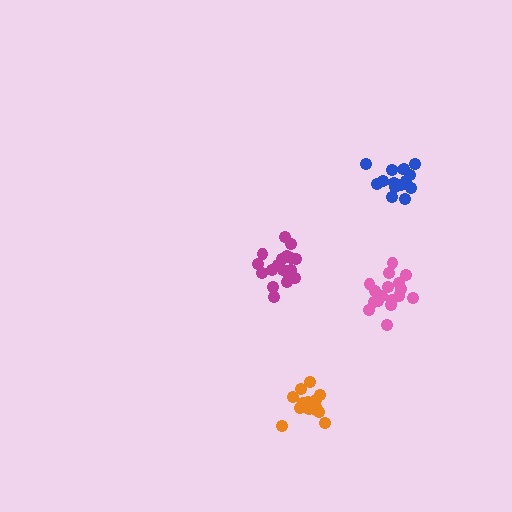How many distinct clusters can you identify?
There are 4 distinct clusters.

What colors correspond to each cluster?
The clusters are colored: blue, pink, magenta, orange.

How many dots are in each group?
Group 1: 15 dots, Group 2: 17 dots, Group 3: 18 dots, Group 4: 16 dots (66 total).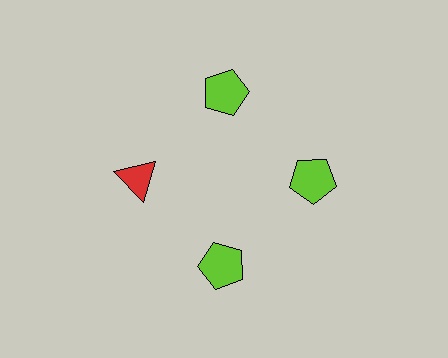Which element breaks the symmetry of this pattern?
The red triangle at roughly the 9 o'clock position breaks the symmetry. All other shapes are lime pentagons.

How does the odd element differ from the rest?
It differs in both color (red instead of lime) and shape (triangle instead of pentagon).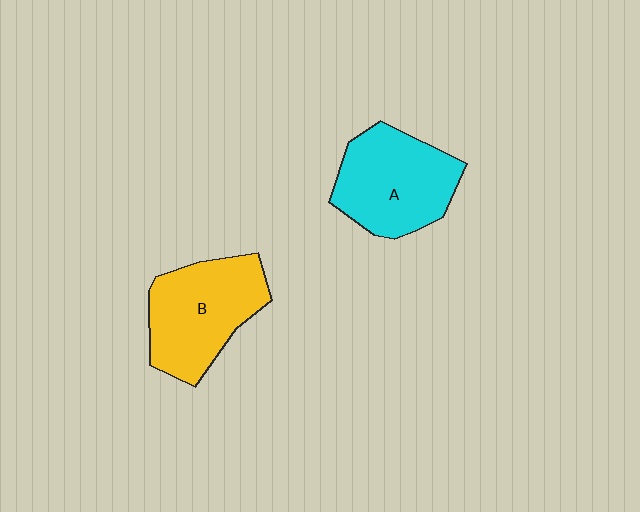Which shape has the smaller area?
Shape A (cyan).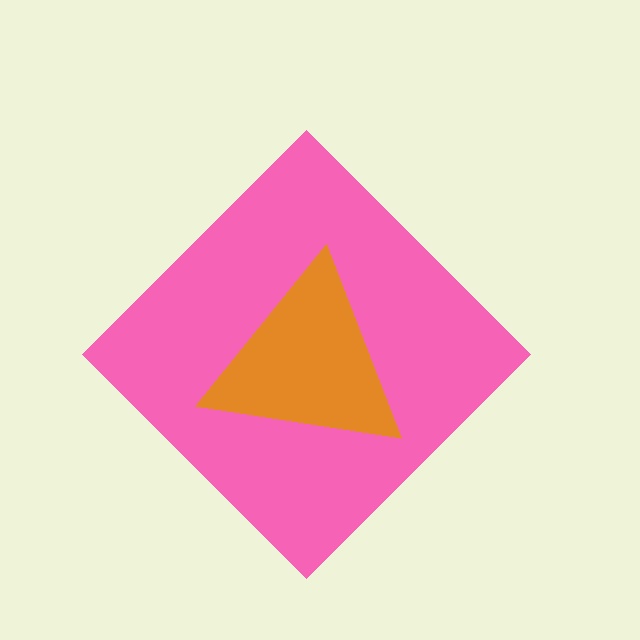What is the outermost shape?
The pink diamond.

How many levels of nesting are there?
2.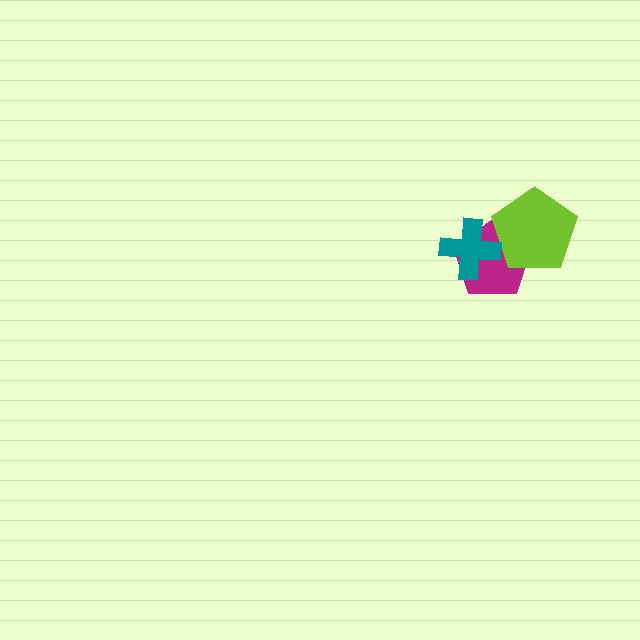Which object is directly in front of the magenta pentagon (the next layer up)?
The lime pentagon is directly in front of the magenta pentagon.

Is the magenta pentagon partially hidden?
Yes, it is partially covered by another shape.